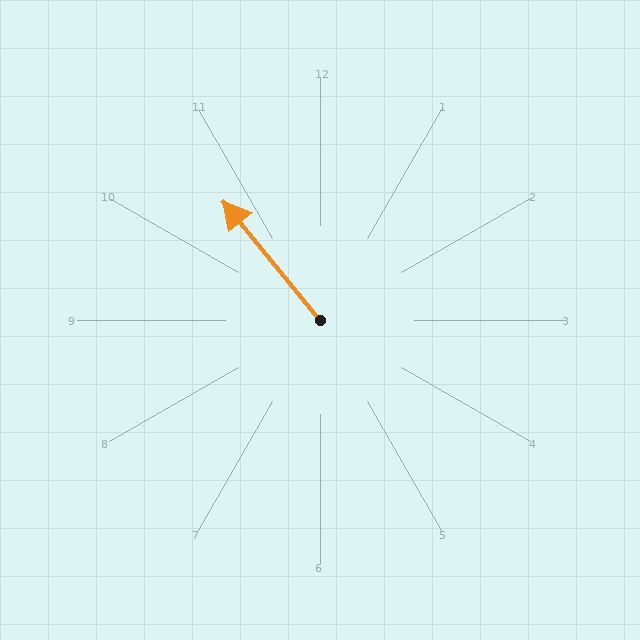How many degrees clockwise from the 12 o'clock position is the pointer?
Approximately 321 degrees.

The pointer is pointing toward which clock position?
Roughly 11 o'clock.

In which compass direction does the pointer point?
Northwest.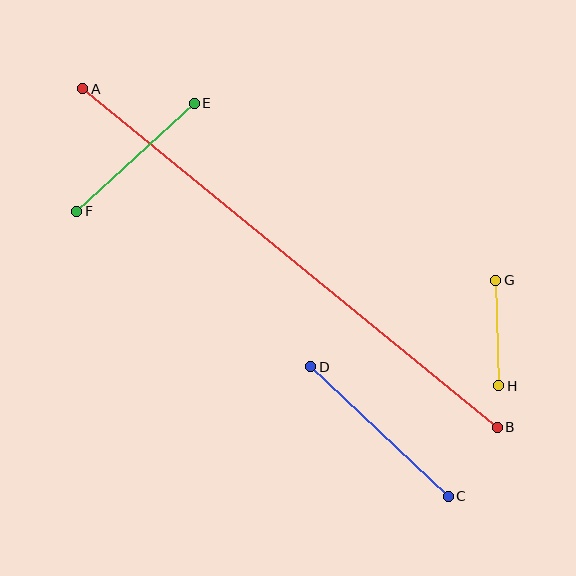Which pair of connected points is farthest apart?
Points A and B are farthest apart.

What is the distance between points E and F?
The distance is approximately 160 pixels.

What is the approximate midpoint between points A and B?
The midpoint is at approximately (290, 258) pixels.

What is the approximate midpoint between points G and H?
The midpoint is at approximately (497, 333) pixels.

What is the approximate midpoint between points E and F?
The midpoint is at approximately (135, 157) pixels.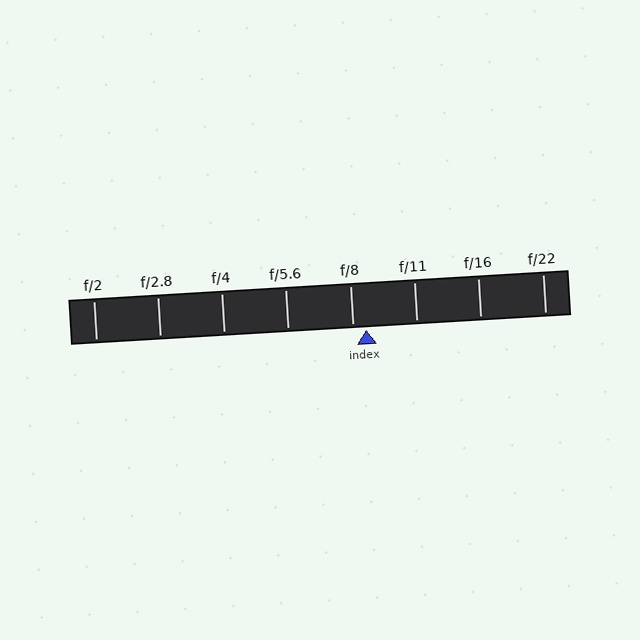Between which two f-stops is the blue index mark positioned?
The index mark is between f/8 and f/11.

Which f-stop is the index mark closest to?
The index mark is closest to f/8.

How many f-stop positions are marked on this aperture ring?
There are 8 f-stop positions marked.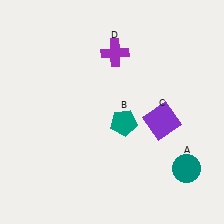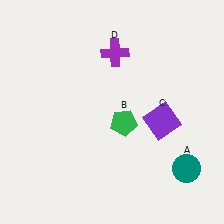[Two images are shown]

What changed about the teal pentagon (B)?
In Image 1, B is teal. In Image 2, it changed to green.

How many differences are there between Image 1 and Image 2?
There is 1 difference between the two images.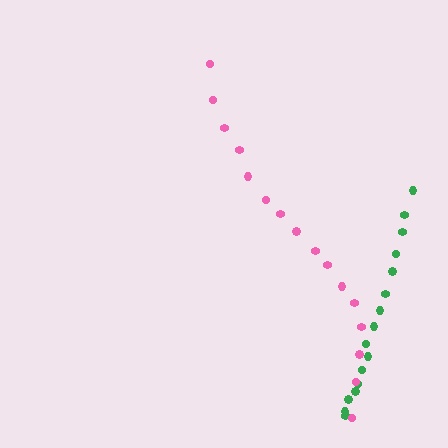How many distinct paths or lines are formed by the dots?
There are 2 distinct paths.